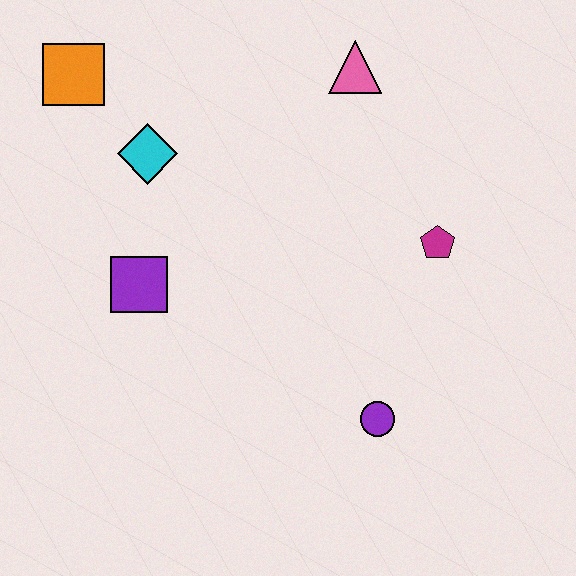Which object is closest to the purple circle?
The magenta pentagon is closest to the purple circle.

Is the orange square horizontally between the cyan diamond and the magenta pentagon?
No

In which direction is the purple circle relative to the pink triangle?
The purple circle is below the pink triangle.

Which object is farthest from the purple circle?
The orange square is farthest from the purple circle.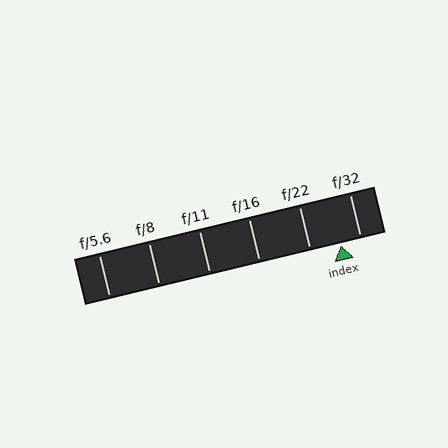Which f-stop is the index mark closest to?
The index mark is closest to f/32.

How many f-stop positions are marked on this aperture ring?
There are 6 f-stop positions marked.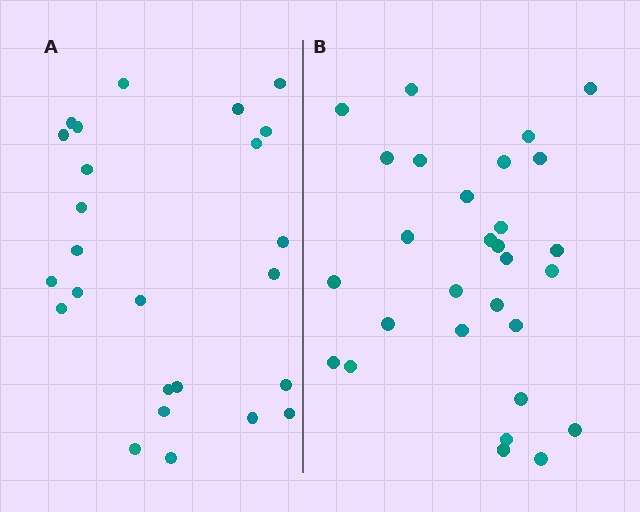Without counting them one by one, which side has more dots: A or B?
Region B (the right region) has more dots.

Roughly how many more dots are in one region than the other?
Region B has about 4 more dots than region A.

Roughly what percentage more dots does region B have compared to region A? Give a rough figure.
About 15% more.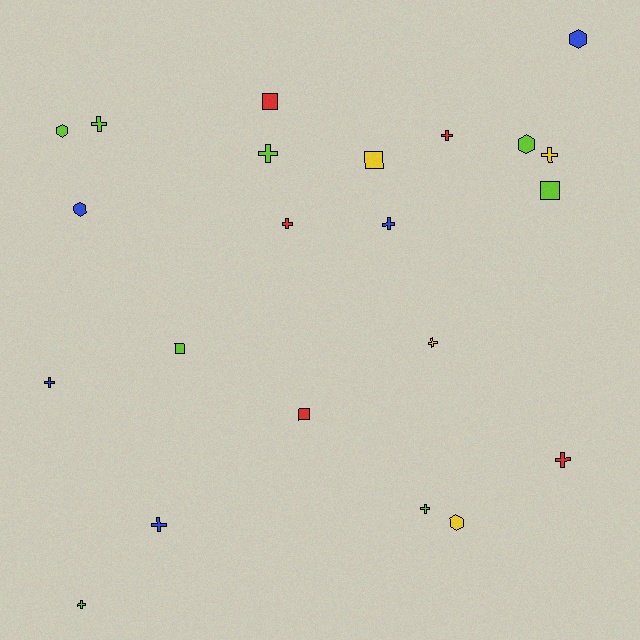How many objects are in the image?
There are 22 objects.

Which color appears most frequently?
Lime, with 8 objects.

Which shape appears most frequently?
Cross, with 12 objects.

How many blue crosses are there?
There are 3 blue crosses.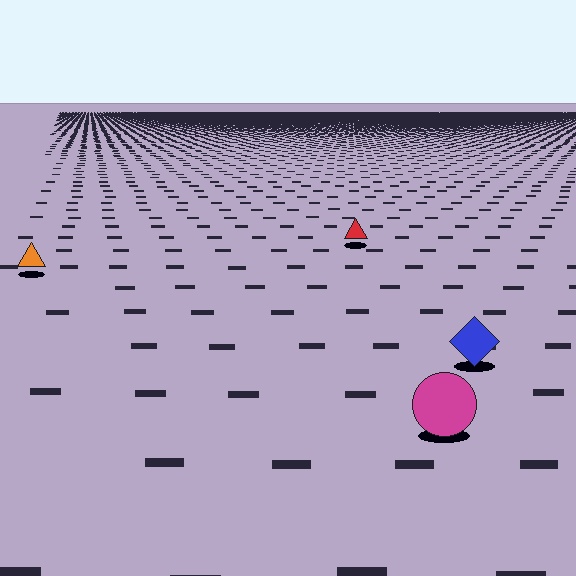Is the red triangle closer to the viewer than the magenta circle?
No. The magenta circle is closer — you can tell from the texture gradient: the ground texture is coarser near it.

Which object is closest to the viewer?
The magenta circle is closest. The texture marks near it are larger and more spread out.